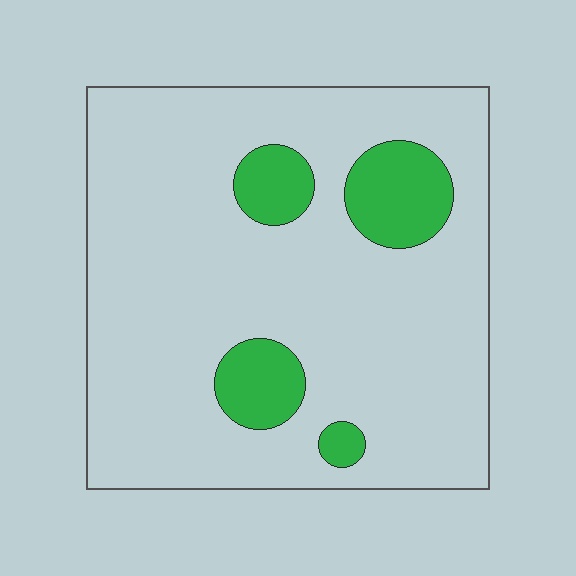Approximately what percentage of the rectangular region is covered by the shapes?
Approximately 15%.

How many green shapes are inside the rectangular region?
4.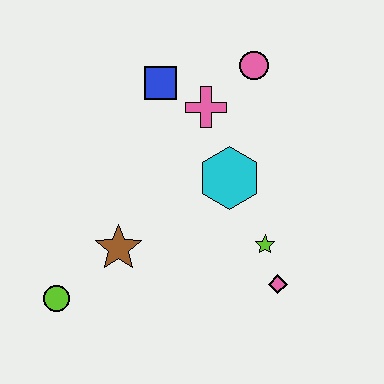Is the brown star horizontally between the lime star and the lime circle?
Yes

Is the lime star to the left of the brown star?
No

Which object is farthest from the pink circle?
The lime circle is farthest from the pink circle.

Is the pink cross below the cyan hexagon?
No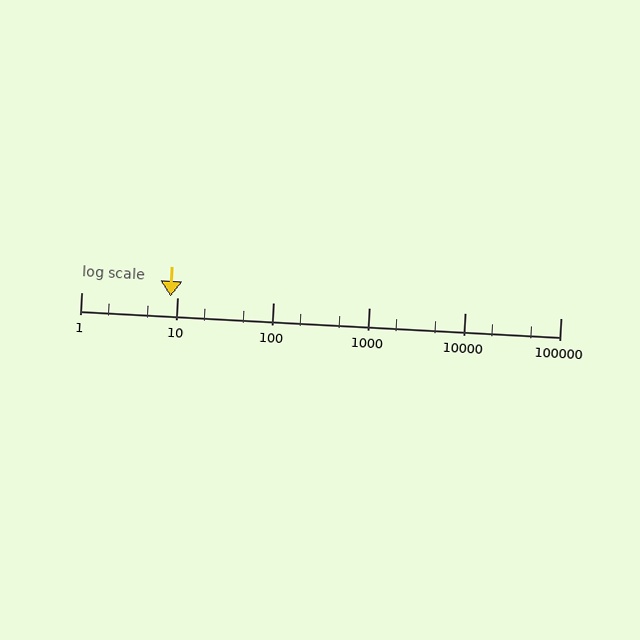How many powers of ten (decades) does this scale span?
The scale spans 5 decades, from 1 to 100000.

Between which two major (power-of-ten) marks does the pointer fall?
The pointer is between 1 and 10.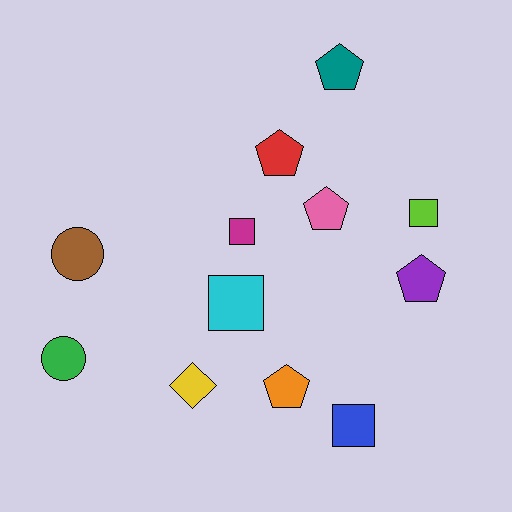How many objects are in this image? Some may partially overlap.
There are 12 objects.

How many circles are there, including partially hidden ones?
There are 2 circles.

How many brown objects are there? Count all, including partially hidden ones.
There is 1 brown object.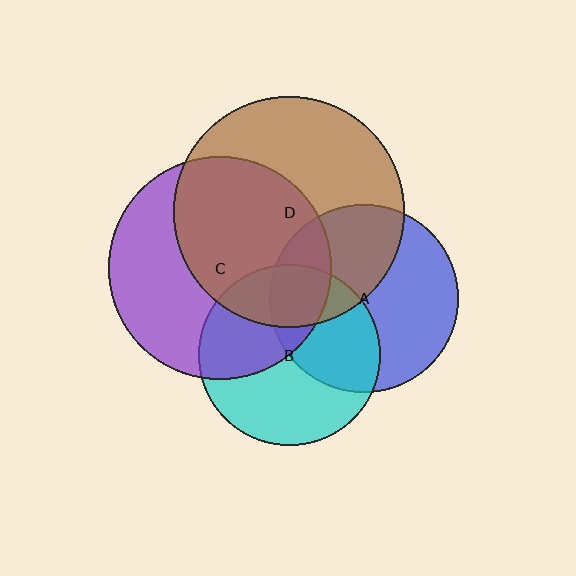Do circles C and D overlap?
Yes.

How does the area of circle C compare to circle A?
Approximately 1.4 times.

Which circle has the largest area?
Circle D (brown).